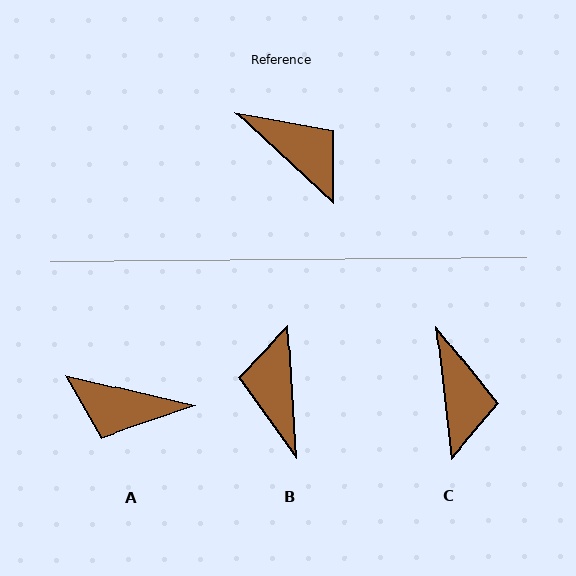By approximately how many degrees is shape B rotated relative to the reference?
Approximately 136 degrees counter-clockwise.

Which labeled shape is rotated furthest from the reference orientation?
A, about 151 degrees away.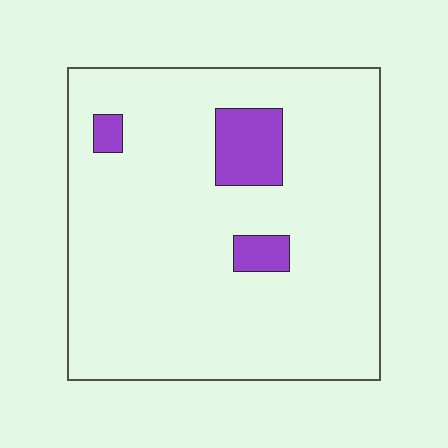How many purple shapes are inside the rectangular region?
3.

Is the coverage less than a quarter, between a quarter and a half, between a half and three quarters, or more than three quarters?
Less than a quarter.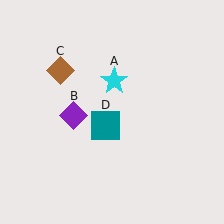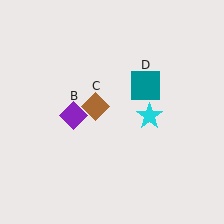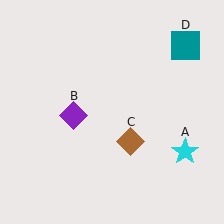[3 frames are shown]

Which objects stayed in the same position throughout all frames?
Purple diamond (object B) remained stationary.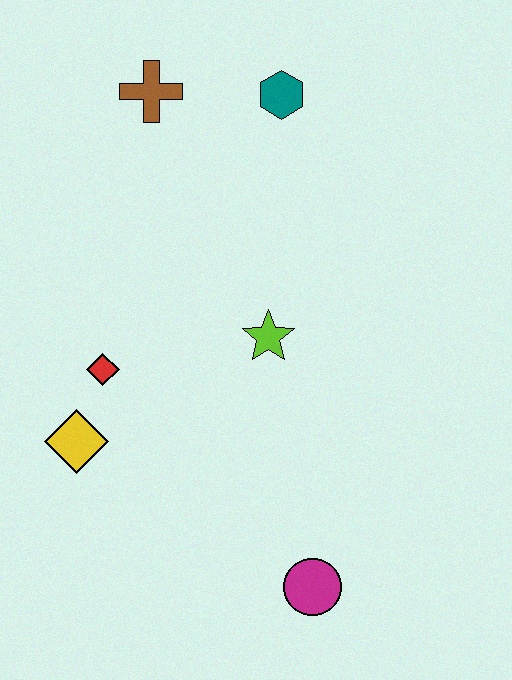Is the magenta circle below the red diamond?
Yes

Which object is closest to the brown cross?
The teal hexagon is closest to the brown cross.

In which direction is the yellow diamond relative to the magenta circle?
The yellow diamond is to the left of the magenta circle.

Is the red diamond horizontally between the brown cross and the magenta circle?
No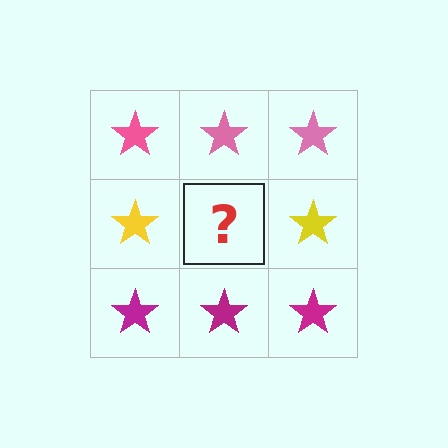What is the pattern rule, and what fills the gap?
The rule is that each row has a consistent color. The gap should be filled with a yellow star.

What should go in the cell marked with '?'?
The missing cell should contain a yellow star.